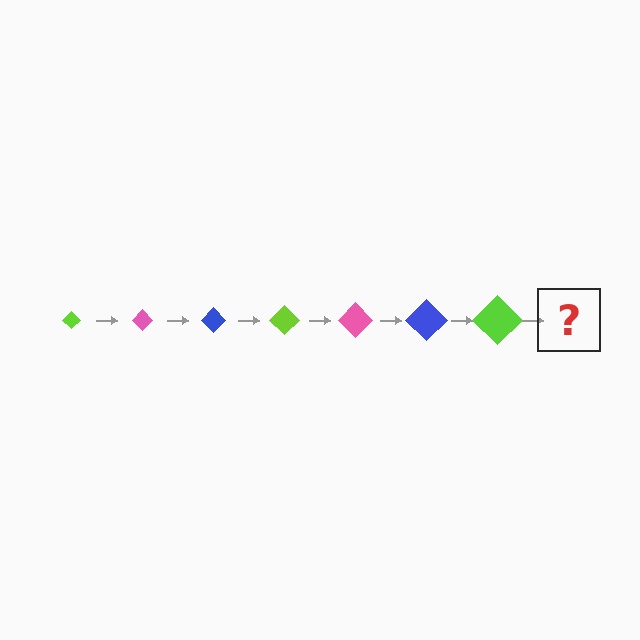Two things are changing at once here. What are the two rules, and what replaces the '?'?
The two rules are that the diamond grows larger each step and the color cycles through lime, pink, and blue. The '?' should be a pink diamond, larger than the previous one.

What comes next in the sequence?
The next element should be a pink diamond, larger than the previous one.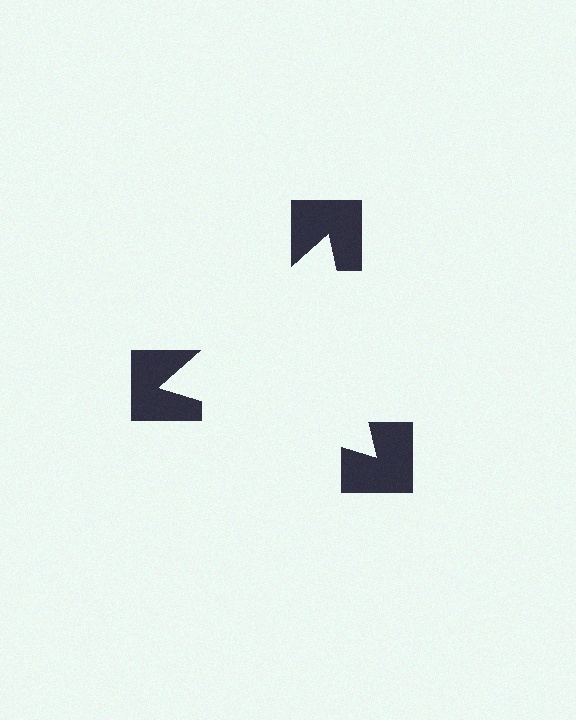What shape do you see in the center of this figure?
An illusory triangle — its edges are inferred from the aligned wedge cuts in the notched squares, not physically drawn.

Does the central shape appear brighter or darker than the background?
It typically appears slightly brighter than the background, even though no actual brightness change is drawn.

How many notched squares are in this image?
There are 3 — one at each vertex of the illusory triangle.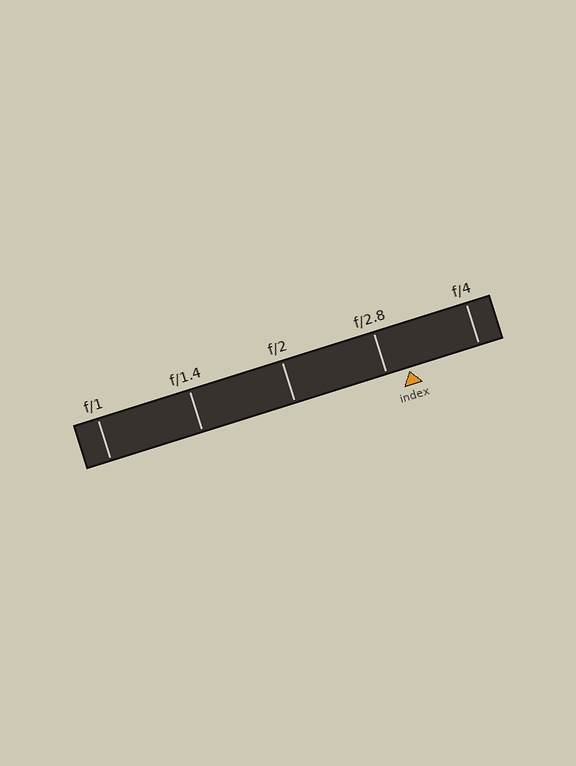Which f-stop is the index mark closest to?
The index mark is closest to f/2.8.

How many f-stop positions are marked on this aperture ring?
There are 5 f-stop positions marked.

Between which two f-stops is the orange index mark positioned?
The index mark is between f/2.8 and f/4.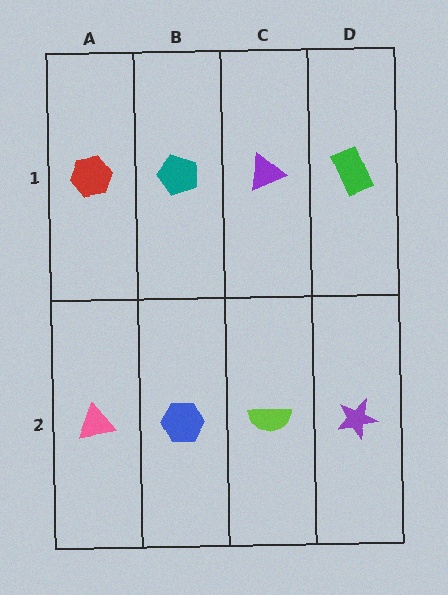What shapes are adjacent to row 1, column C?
A lime semicircle (row 2, column C), a teal pentagon (row 1, column B), a green rectangle (row 1, column D).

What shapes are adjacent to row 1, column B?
A blue hexagon (row 2, column B), a red hexagon (row 1, column A), a purple triangle (row 1, column C).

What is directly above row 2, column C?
A purple triangle.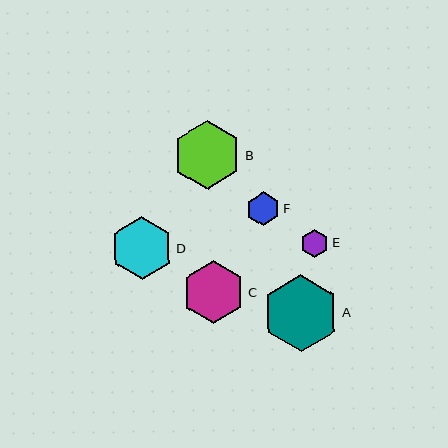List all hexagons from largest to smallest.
From largest to smallest: A, B, C, D, F, E.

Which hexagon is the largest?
Hexagon A is the largest with a size of approximately 77 pixels.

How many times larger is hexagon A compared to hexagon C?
Hexagon A is approximately 1.2 times the size of hexagon C.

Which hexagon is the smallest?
Hexagon E is the smallest with a size of approximately 28 pixels.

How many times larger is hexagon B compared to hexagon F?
Hexagon B is approximately 2.0 times the size of hexagon F.